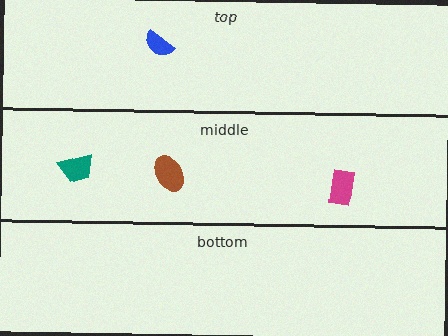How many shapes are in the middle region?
3.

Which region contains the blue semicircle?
The top region.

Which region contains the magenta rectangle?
The middle region.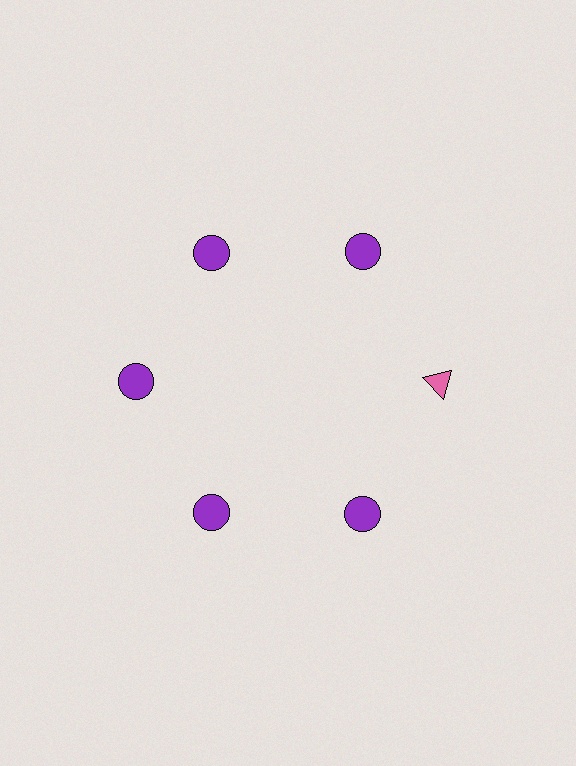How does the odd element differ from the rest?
It differs in both color (pink instead of purple) and shape (triangle instead of circle).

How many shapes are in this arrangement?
There are 6 shapes arranged in a ring pattern.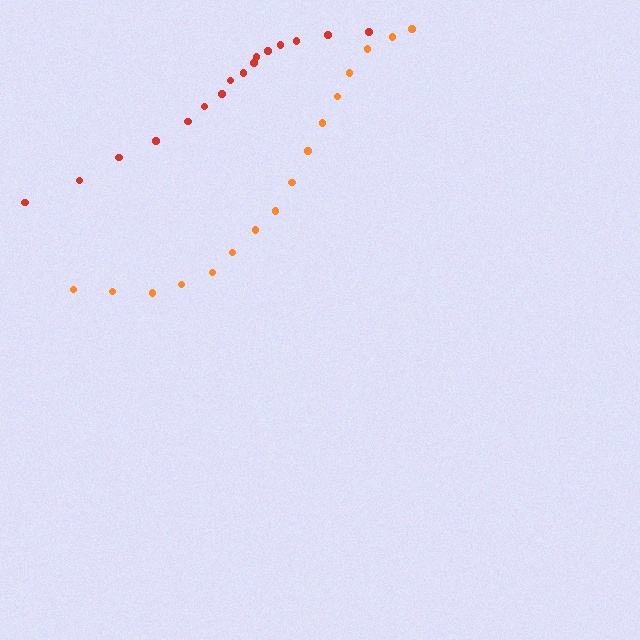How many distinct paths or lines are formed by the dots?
There are 2 distinct paths.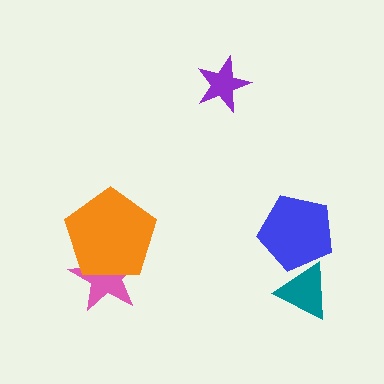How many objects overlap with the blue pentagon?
1 object overlaps with the blue pentagon.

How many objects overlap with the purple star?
0 objects overlap with the purple star.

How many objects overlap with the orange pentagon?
1 object overlaps with the orange pentagon.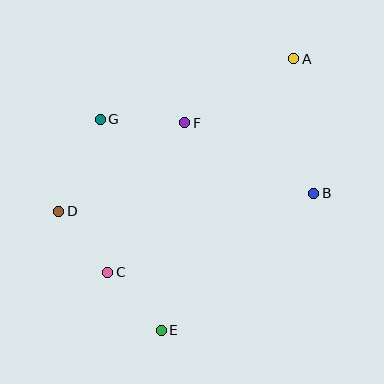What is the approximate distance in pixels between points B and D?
The distance between B and D is approximately 255 pixels.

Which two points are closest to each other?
Points C and D are closest to each other.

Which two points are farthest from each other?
Points A and E are farthest from each other.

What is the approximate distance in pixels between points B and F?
The distance between B and F is approximately 147 pixels.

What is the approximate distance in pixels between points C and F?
The distance between C and F is approximately 168 pixels.